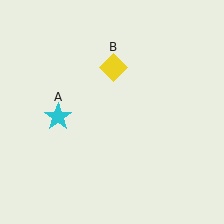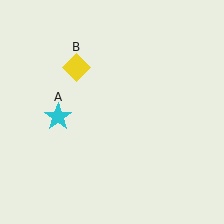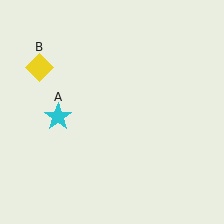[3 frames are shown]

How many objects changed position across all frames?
1 object changed position: yellow diamond (object B).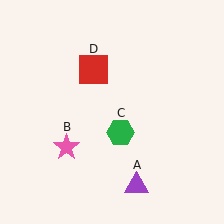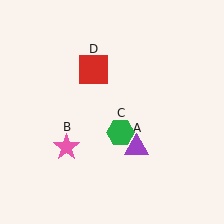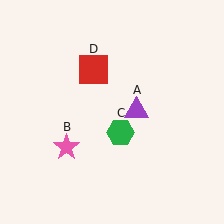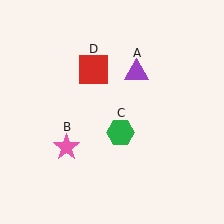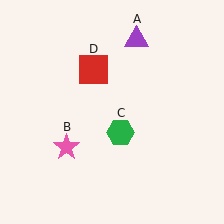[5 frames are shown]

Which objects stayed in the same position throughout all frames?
Pink star (object B) and green hexagon (object C) and red square (object D) remained stationary.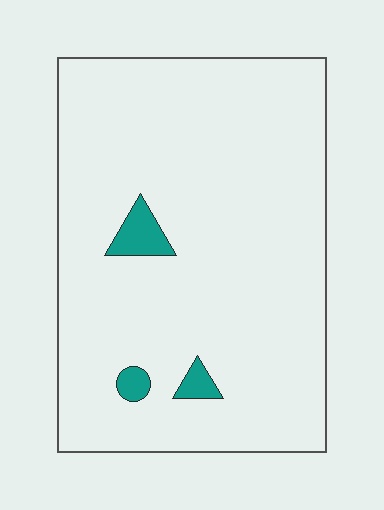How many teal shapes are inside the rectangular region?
3.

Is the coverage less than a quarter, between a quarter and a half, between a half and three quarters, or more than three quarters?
Less than a quarter.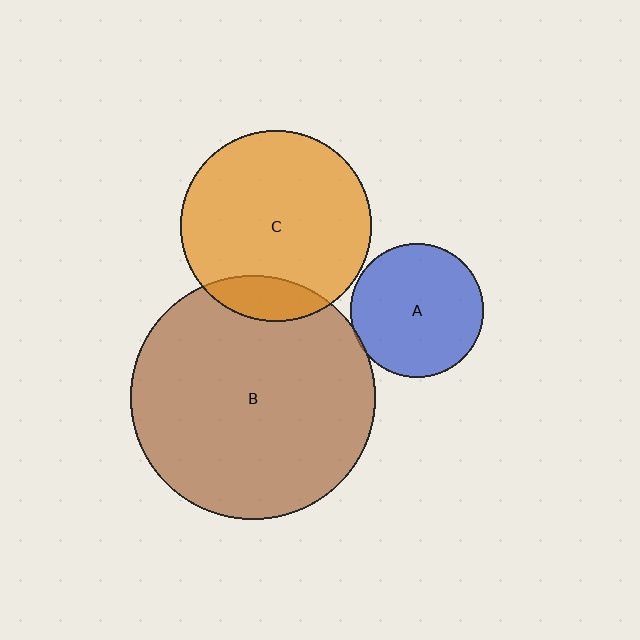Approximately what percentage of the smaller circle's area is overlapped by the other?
Approximately 5%.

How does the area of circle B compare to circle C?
Approximately 1.6 times.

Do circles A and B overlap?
Yes.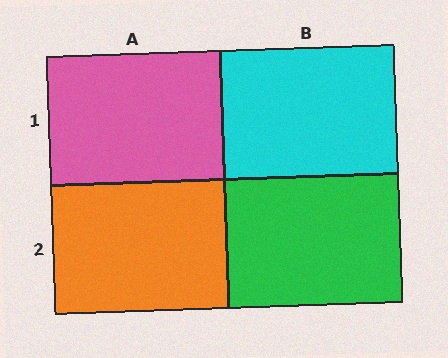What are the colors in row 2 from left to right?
Orange, green.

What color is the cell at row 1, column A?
Pink.